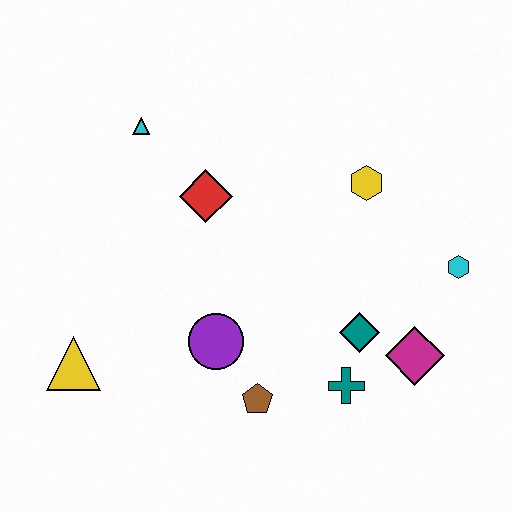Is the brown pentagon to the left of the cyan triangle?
No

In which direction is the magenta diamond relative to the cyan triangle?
The magenta diamond is to the right of the cyan triangle.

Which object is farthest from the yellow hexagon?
The yellow triangle is farthest from the yellow hexagon.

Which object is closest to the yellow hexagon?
The cyan hexagon is closest to the yellow hexagon.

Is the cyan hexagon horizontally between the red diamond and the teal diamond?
No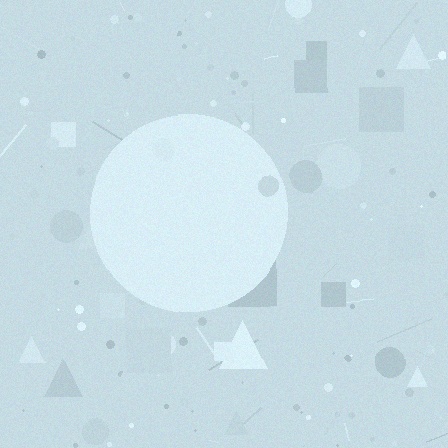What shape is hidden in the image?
A circle is hidden in the image.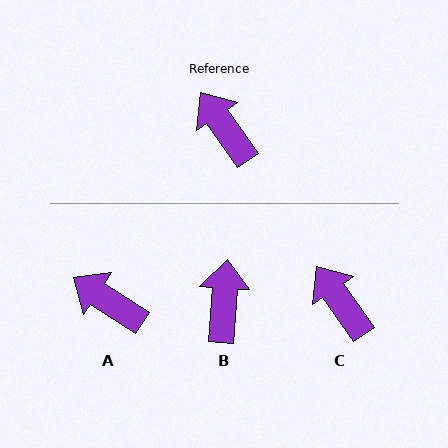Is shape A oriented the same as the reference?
No, it is off by about 22 degrees.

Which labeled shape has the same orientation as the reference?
C.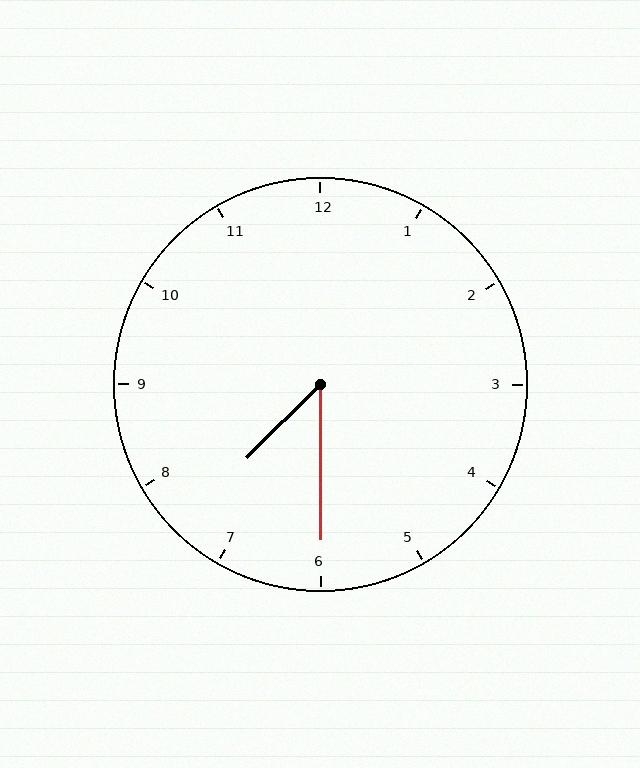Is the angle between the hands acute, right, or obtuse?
It is acute.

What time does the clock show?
7:30.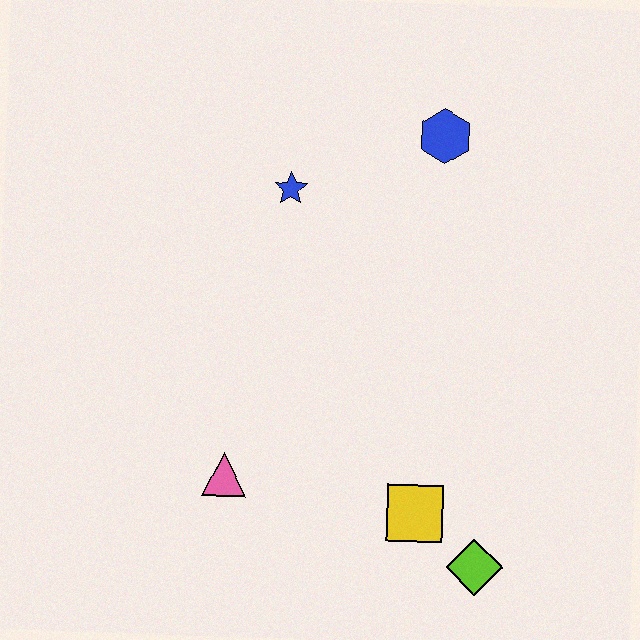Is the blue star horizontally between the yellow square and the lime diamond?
No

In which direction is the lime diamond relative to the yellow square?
The lime diamond is to the right of the yellow square.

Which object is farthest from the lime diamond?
The blue hexagon is farthest from the lime diamond.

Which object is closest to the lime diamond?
The yellow square is closest to the lime diamond.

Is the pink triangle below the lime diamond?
No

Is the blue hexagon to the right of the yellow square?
Yes